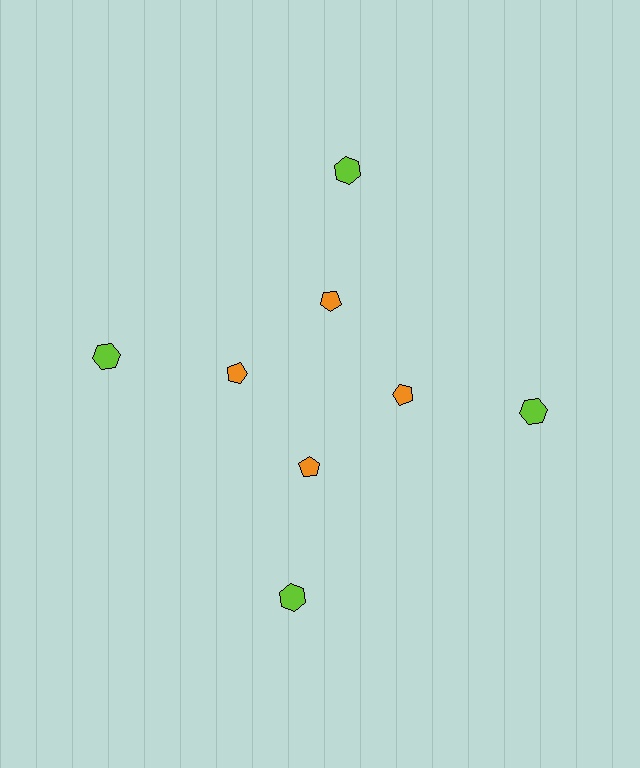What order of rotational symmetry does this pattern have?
This pattern has 4-fold rotational symmetry.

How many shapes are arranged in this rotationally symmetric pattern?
There are 8 shapes, arranged in 4 groups of 2.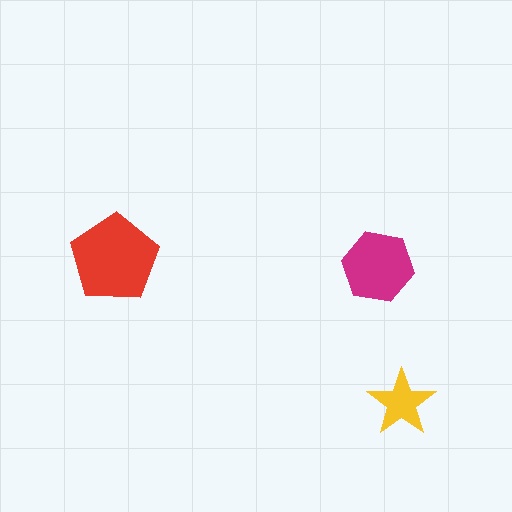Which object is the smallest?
The yellow star.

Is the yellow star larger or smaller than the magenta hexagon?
Smaller.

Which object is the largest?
The red pentagon.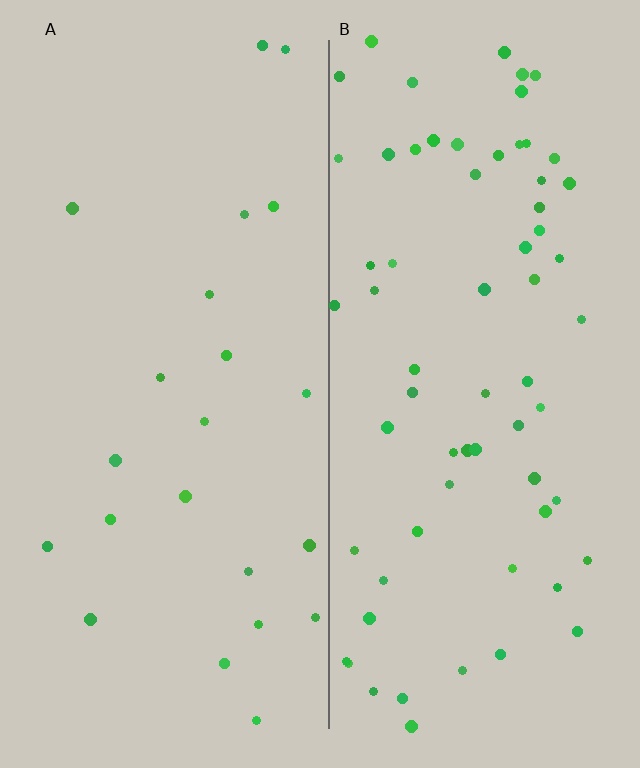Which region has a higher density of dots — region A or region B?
B (the right).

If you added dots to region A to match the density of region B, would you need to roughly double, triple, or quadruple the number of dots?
Approximately triple.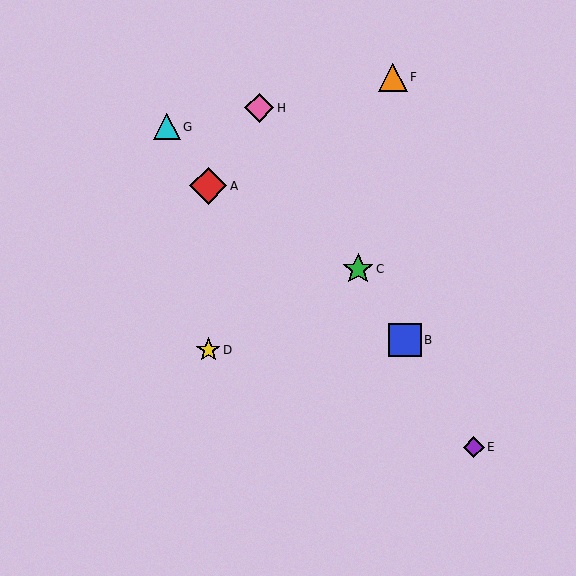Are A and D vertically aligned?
Yes, both are at x≈208.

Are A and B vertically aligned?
No, A is at x≈208 and B is at x≈405.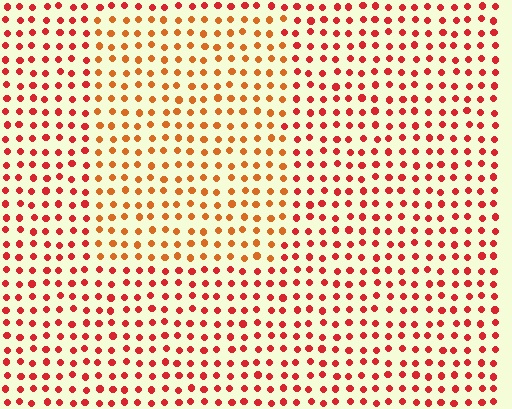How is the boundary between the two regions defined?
The boundary is defined purely by a slight shift in hue (about 27 degrees). Spacing, size, and orientation are identical on both sides.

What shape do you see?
I see a rectangle.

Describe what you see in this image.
The image is filled with small red elements in a uniform arrangement. A rectangle-shaped region is visible where the elements are tinted to a slightly different hue, forming a subtle color boundary.